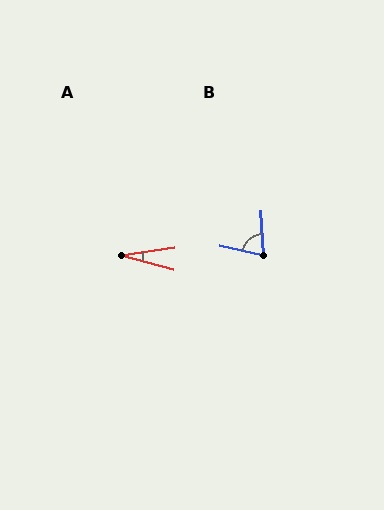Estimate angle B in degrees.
Approximately 74 degrees.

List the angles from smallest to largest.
A (24°), B (74°).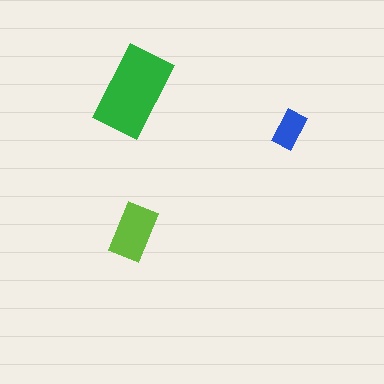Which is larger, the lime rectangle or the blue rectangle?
The lime one.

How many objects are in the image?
There are 3 objects in the image.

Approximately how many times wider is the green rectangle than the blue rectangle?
About 2.5 times wider.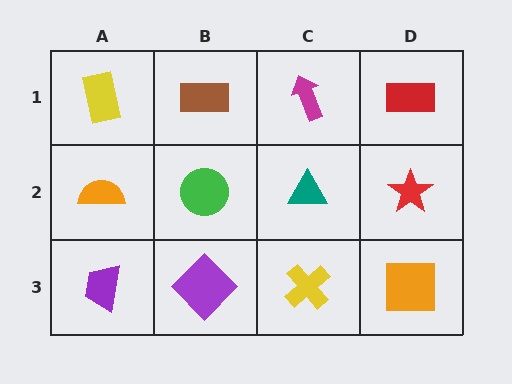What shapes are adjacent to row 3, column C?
A teal triangle (row 2, column C), a purple diamond (row 3, column B), an orange square (row 3, column D).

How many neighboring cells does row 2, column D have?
3.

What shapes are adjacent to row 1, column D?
A red star (row 2, column D), a magenta arrow (row 1, column C).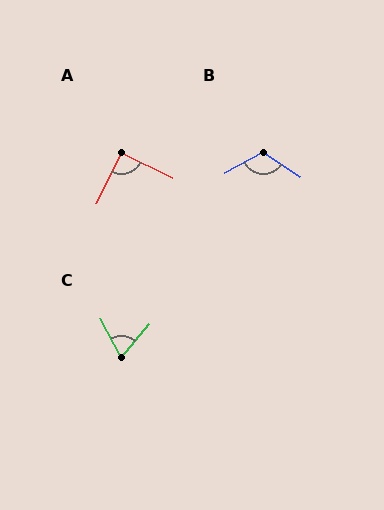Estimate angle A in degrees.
Approximately 91 degrees.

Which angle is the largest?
B, at approximately 118 degrees.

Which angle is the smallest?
C, at approximately 68 degrees.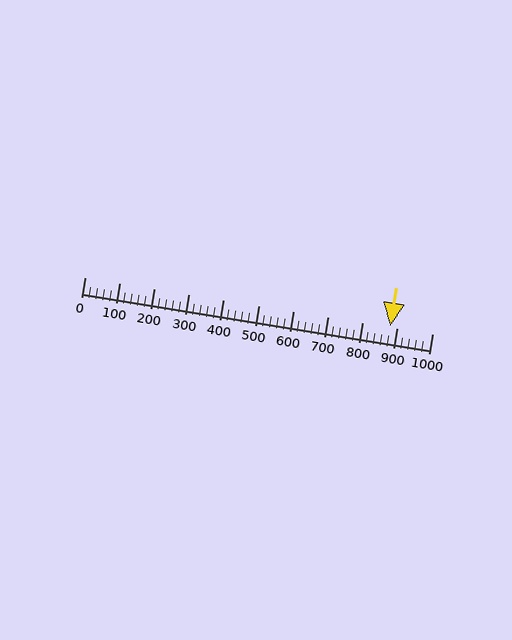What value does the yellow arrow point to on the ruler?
The yellow arrow points to approximately 879.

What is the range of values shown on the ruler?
The ruler shows values from 0 to 1000.